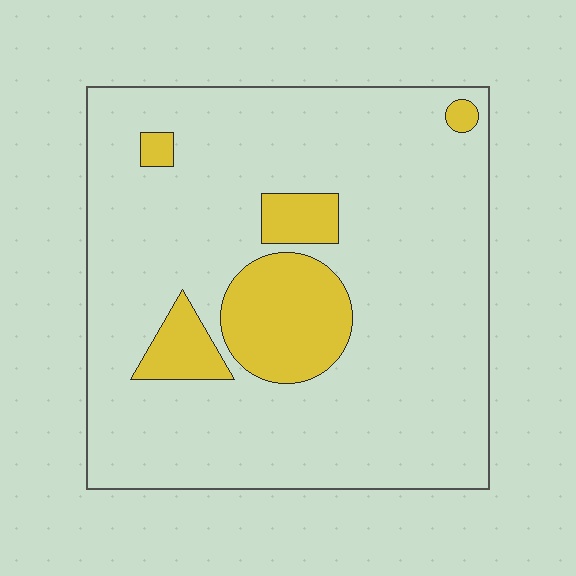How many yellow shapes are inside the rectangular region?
5.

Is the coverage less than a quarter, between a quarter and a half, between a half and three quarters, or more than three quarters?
Less than a quarter.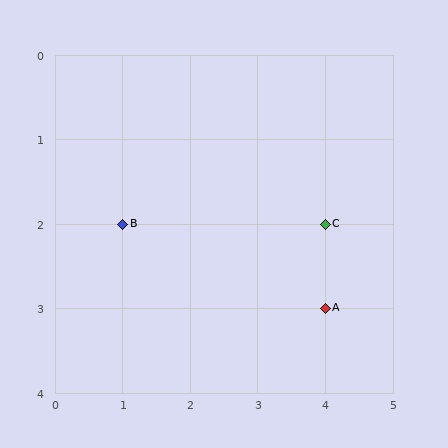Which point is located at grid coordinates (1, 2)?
Point B is at (1, 2).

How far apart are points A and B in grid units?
Points A and B are 3 columns and 1 row apart (about 3.2 grid units diagonally).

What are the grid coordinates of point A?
Point A is at grid coordinates (4, 3).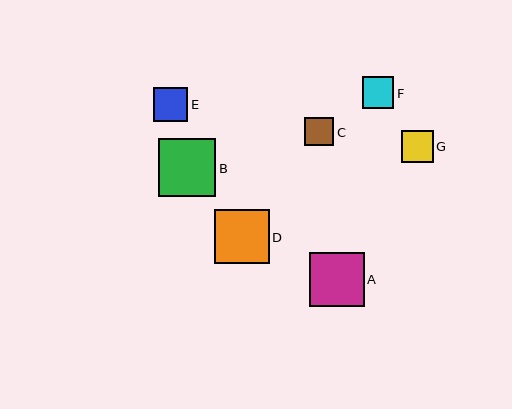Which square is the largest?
Square B is the largest with a size of approximately 58 pixels.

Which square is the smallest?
Square C is the smallest with a size of approximately 29 pixels.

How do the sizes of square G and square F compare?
Square G and square F are approximately the same size.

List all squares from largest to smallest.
From largest to smallest: B, A, D, E, G, F, C.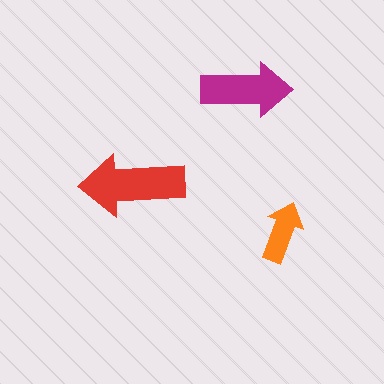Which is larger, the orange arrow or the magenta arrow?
The magenta one.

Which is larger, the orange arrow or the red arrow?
The red one.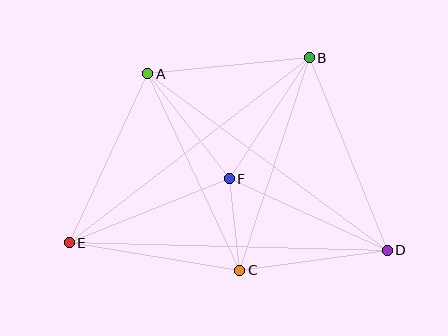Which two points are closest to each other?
Points C and F are closest to each other.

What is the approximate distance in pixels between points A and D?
The distance between A and D is approximately 297 pixels.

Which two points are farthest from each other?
Points D and E are farthest from each other.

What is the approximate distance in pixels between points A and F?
The distance between A and F is approximately 133 pixels.